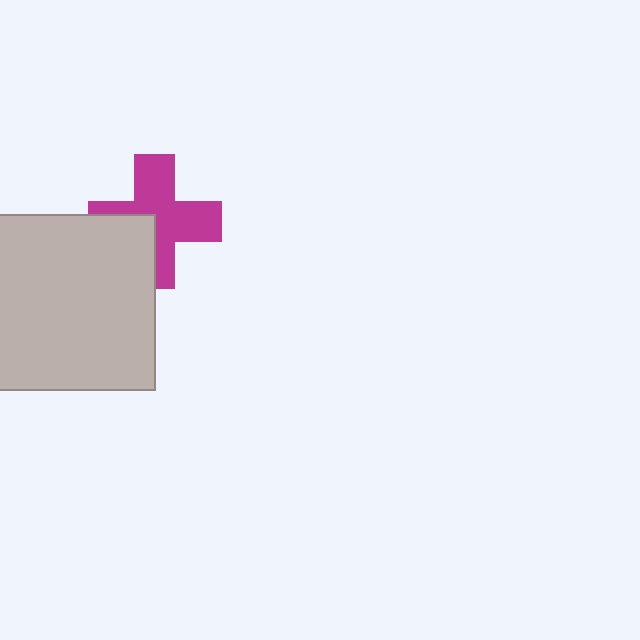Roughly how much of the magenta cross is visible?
Most of it is visible (roughly 68%).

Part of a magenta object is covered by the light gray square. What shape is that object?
It is a cross.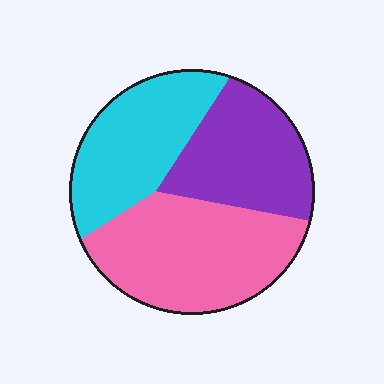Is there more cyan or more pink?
Pink.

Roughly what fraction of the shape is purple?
Purple takes up between a quarter and a half of the shape.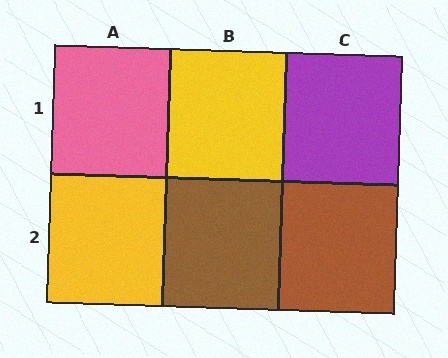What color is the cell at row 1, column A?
Pink.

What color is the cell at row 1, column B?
Yellow.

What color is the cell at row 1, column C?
Purple.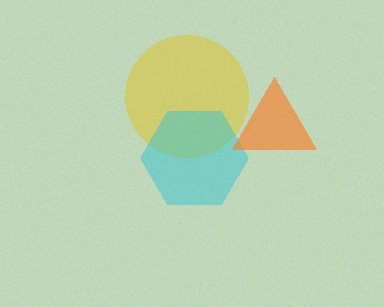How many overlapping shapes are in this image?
There are 3 overlapping shapes in the image.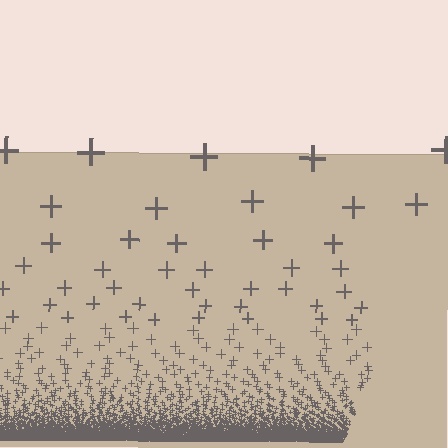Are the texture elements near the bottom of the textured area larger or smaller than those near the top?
Smaller. The gradient is inverted — elements near the bottom are smaller and denser.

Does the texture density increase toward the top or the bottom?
Density increases toward the bottom.